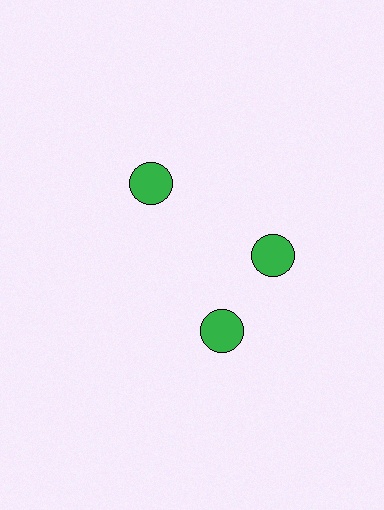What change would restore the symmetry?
The symmetry would be restored by rotating it back into even spacing with its neighbors so that all 3 circles sit at equal angles and equal distance from the center.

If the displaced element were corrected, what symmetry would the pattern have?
It would have 3-fold rotational symmetry — the pattern would map onto itself every 120 degrees.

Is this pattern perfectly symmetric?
No. The 3 green circles are arranged in a ring, but one element near the 7 o'clock position is rotated out of alignment along the ring, breaking the 3-fold rotational symmetry.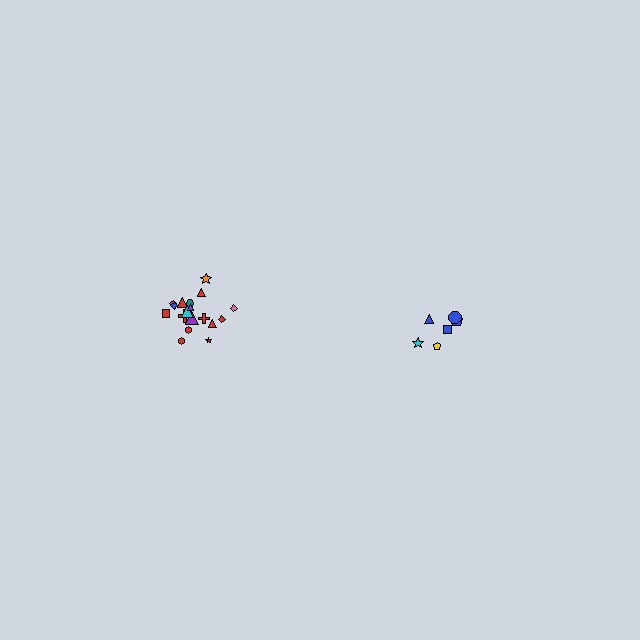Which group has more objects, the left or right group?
The left group.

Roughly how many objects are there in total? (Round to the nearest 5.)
Roughly 25 objects in total.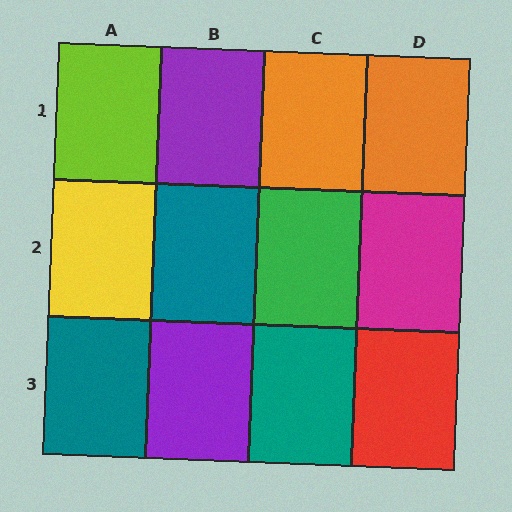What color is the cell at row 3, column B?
Purple.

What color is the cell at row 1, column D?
Orange.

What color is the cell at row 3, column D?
Red.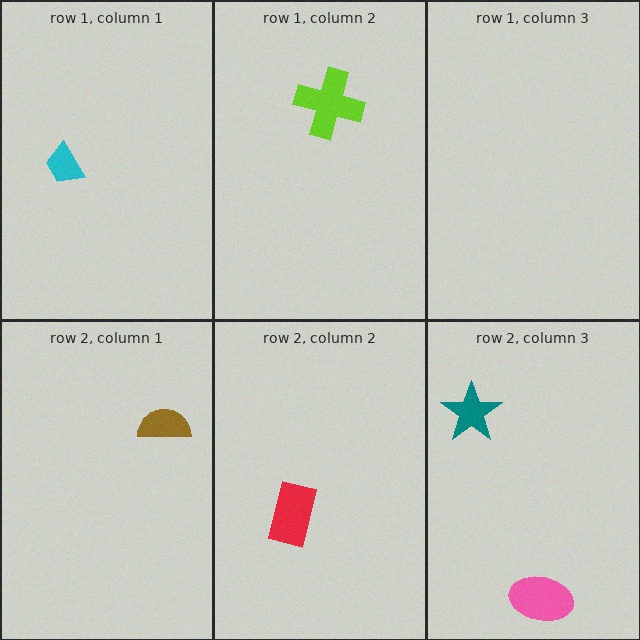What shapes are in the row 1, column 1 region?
The cyan trapezoid.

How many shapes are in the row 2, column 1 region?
1.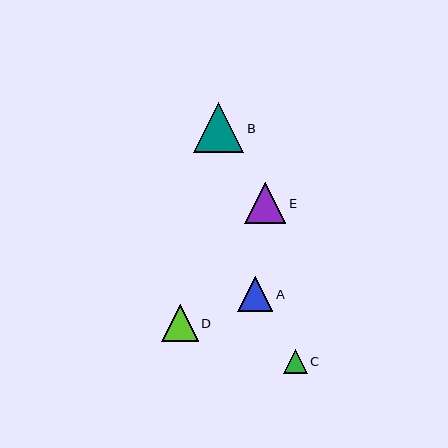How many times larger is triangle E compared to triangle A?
Triangle E is approximately 1.2 times the size of triangle A.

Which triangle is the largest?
Triangle B is the largest with a size of approximately 50 pixels.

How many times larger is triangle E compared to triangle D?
Triangle E is approximately 1.1 times the size of triangle D.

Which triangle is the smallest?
Triangle C is the smallest with a size of approximately 23 pixels.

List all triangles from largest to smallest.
From largest to smallest: B, E, D, A, C.